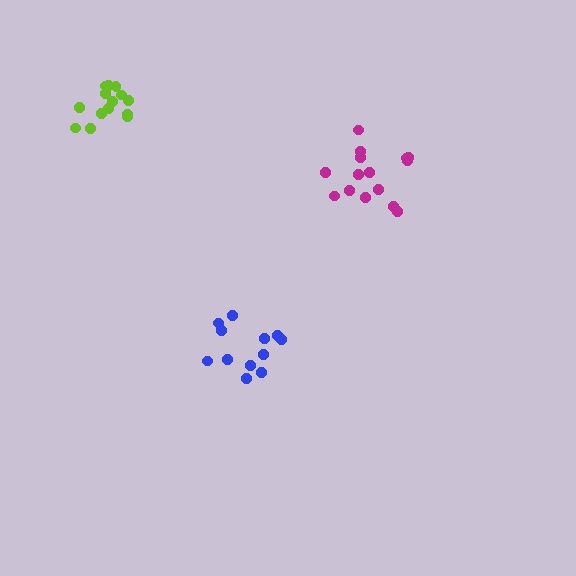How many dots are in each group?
Group 1: 15 dots, Group 2: 12 dots, Group 3: 14 dots (41 total).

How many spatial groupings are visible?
There are 3 spatial groupings.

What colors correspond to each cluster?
The clusters are colored: magenta, blue, lime.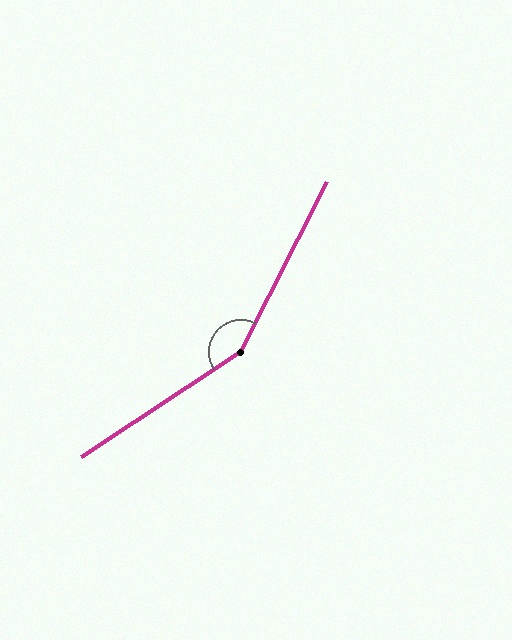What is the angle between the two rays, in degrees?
Approximately 150 degrees.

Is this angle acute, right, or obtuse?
It is obtuse.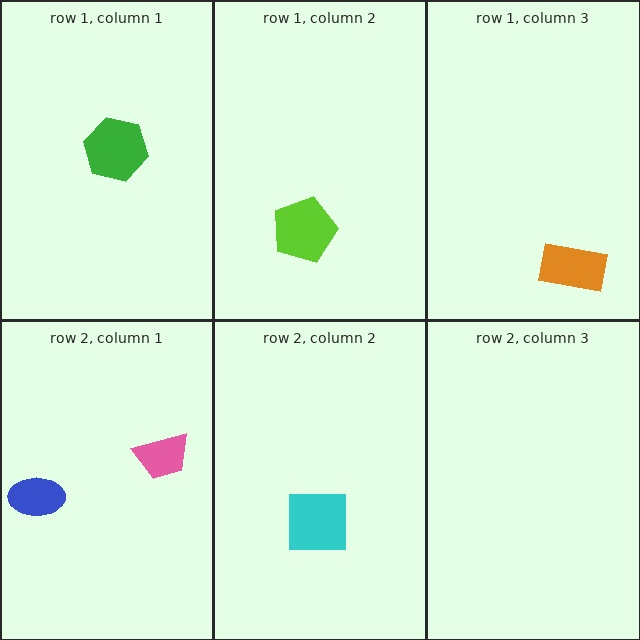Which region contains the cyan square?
The row 2, column 2 region.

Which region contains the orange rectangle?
The row 1, column 3 region.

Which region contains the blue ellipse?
The row 2, column 1 region.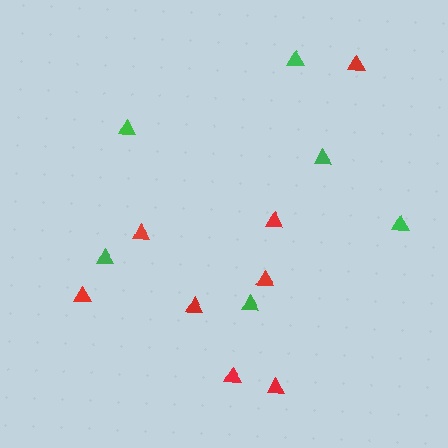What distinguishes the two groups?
There are 2 groups: one group of green triangles (6) and one group of red triangles (8).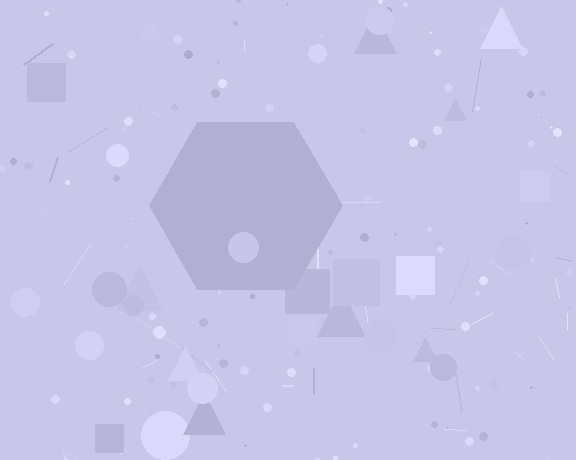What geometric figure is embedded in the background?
A hexagon is embedded in the background.